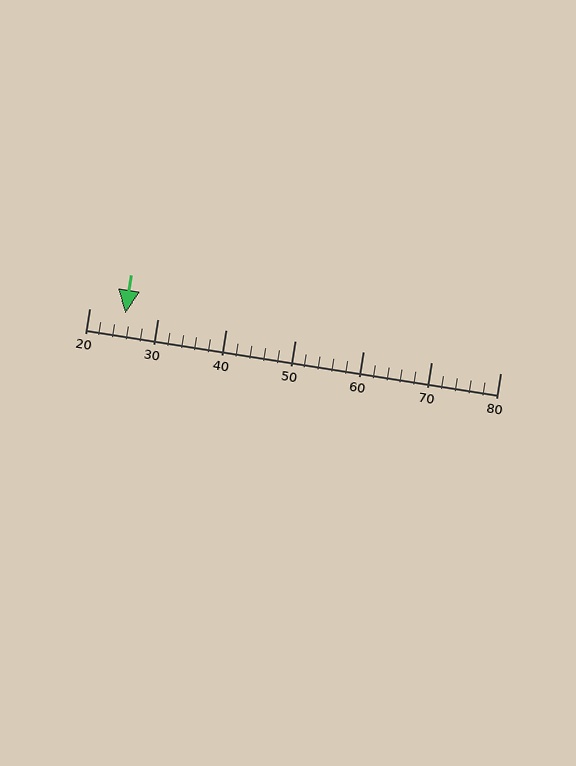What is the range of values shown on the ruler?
The ruler shows values from 20 to 80.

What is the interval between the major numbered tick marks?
The major tick marks are spaced 10 units apart.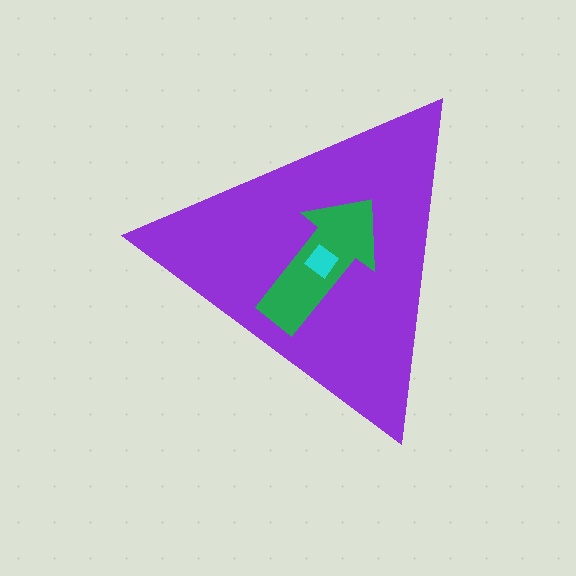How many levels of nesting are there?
3.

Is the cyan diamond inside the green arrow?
Yes.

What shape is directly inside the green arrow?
The cyan diamond.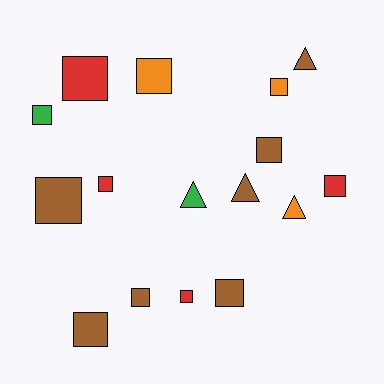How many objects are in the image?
There are 16 objects.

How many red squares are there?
There are 4 red squares.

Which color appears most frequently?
Brown, with 7 objects.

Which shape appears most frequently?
Square, with 12 objects.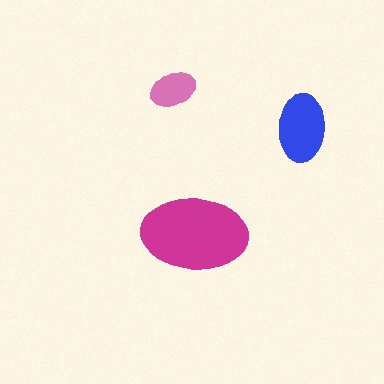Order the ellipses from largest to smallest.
the magenta one, the blue one, the pink one.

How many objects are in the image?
There are 3 objects in the image.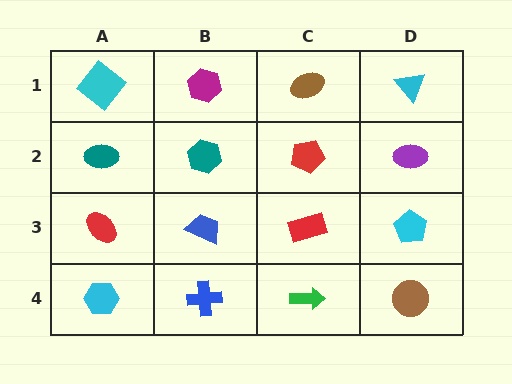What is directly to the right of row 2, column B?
A red pentagon.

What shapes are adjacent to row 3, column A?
A teal ellipse (row 2, column A), a cyan hexagon (row 4, column A), a blue trapezoid (row 3, column B).